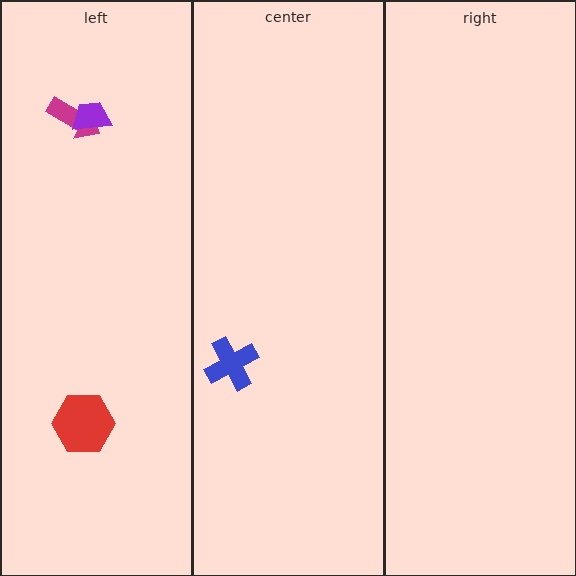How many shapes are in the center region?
1.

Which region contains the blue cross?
The center region.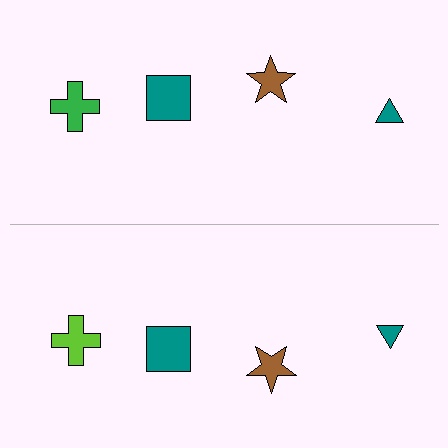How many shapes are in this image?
There are 8 shapes in this image.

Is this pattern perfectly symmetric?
No, the pattern is not perfectly symmetric. The lime cross on the bottom side breaks the symmetry — its mirror counterpart is green.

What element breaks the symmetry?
The lime cross on the bottom side breaks the symmetry — its mirror counterpart is green.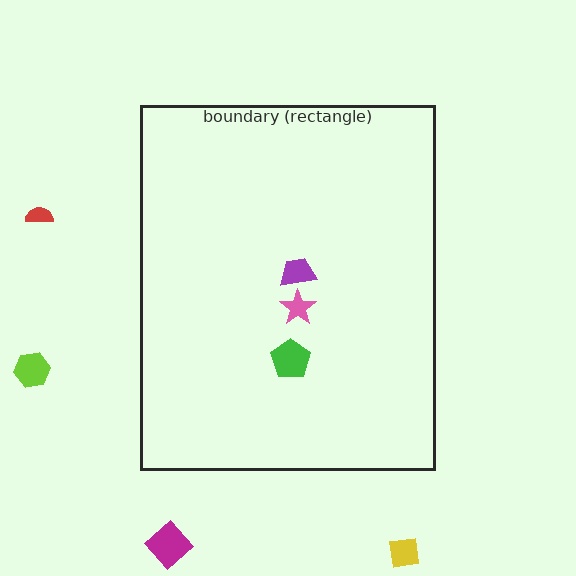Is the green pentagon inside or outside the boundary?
Inside.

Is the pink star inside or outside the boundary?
Inside.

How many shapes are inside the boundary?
3 inside, 4 outside.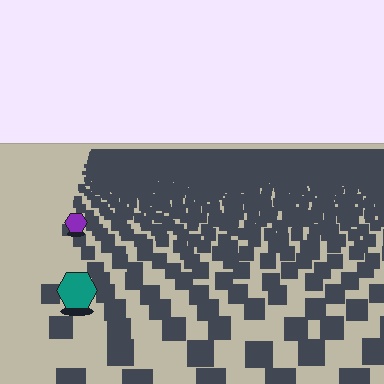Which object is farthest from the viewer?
The purple hexagon is farthest from the viewer. It appears smaller and the ground texture around it is denser.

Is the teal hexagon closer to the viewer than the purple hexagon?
Yes. The teal hexagon is closer — you can tell from the texture gradient: the ground texture is coarser near it.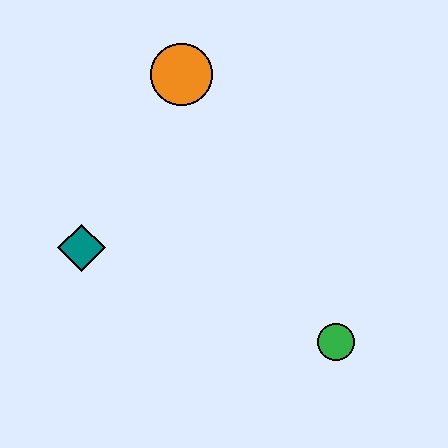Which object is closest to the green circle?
The teal diamond is closest to the green circle.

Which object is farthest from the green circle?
The orange circle is farthest from the green circle.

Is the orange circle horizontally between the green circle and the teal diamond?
Yes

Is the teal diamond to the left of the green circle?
Yes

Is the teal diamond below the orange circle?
Yes